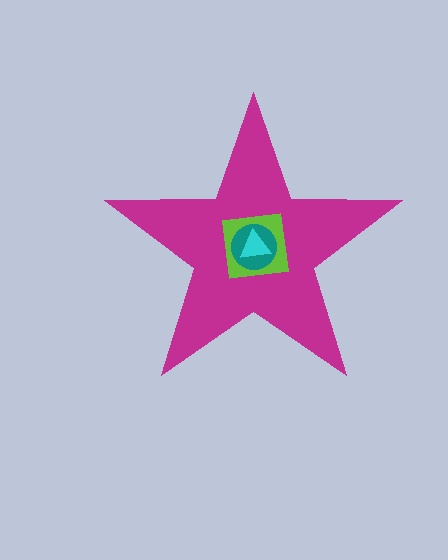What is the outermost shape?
The magenta star.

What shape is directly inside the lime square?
The teal circle.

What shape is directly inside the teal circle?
The cyan triangle.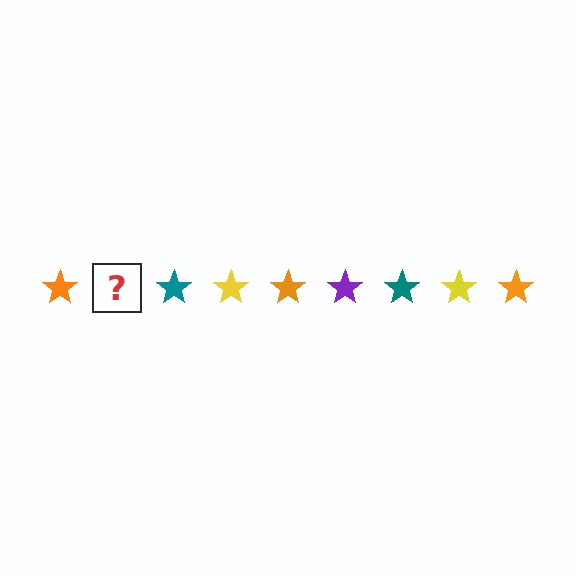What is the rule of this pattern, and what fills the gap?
The rule is that the pattern cycles through orange, purple, teal, yellow stars. The gap should be filled with a purple star.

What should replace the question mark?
The question mark should be replaced with a purple star.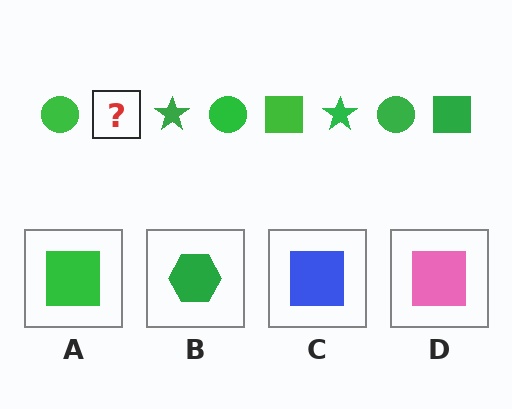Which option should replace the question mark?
Option A.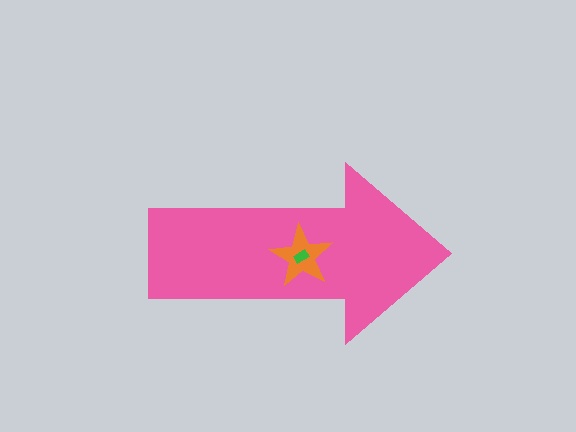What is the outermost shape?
The pink arrow.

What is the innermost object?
The green rectangle.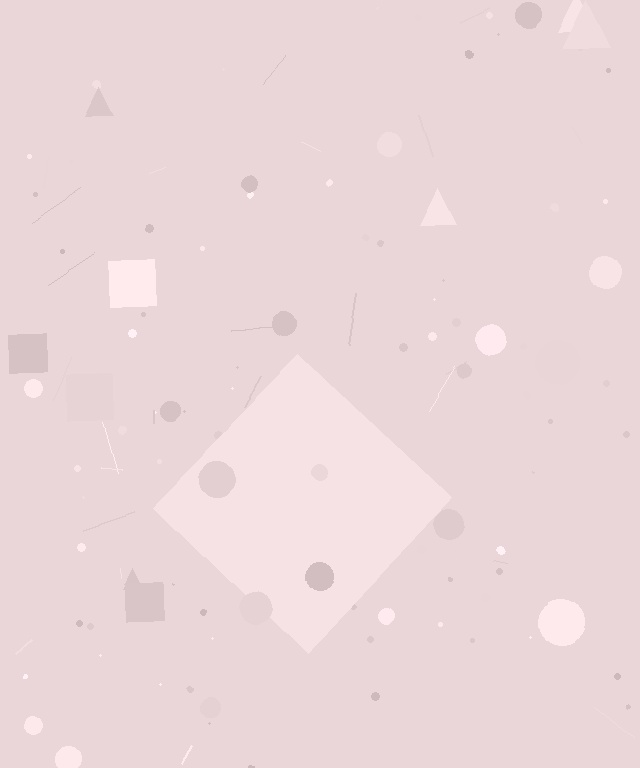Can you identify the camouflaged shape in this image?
The camouflaged shape is a diamond.